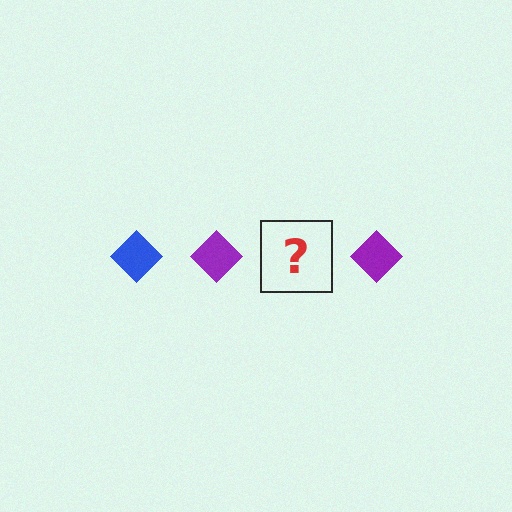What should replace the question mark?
The question mark should be replaced with a blue diamond.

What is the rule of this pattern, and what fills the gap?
The rule is that the pattern cycles through blue, purple diamonds. The gap should be filled with a blue diamond.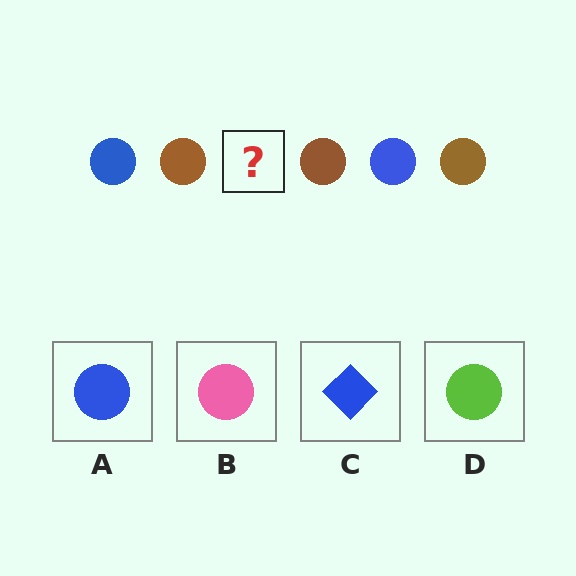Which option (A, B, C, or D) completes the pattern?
A.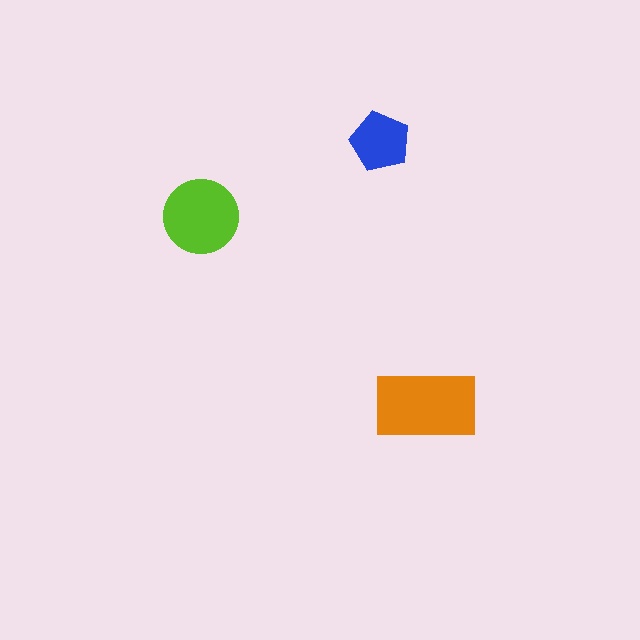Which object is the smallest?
The blue pentagon.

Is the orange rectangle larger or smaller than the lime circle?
Larger.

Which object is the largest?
The orange rectangle.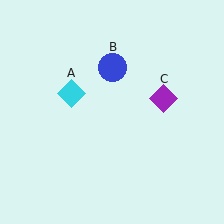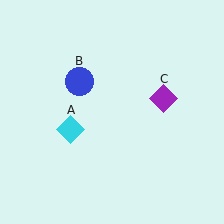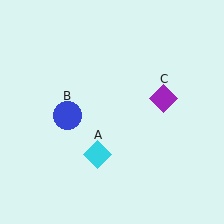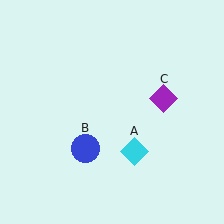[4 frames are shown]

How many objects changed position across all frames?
2 objects changed position: cyan diamond (object A), blue circle (object B).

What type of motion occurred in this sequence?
The cyan diamond (object A), blue circle (object B) rotated counterclockwise around the center of the scene.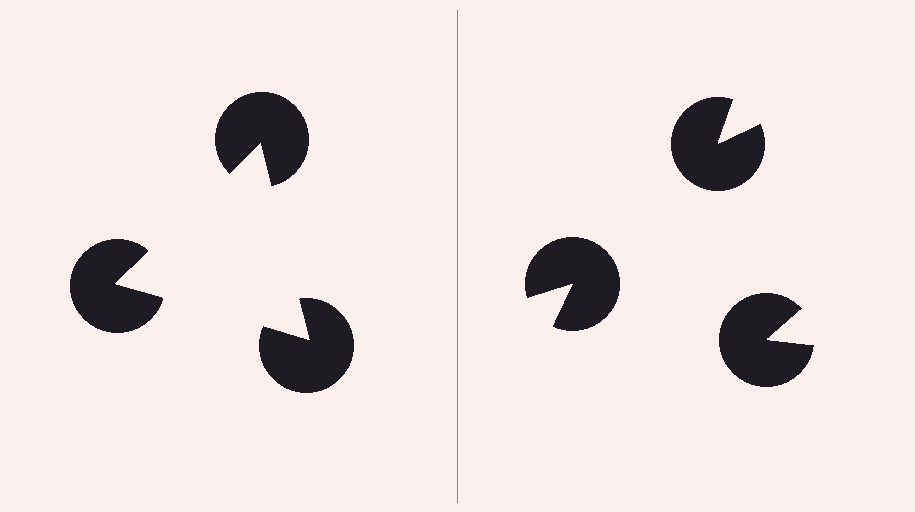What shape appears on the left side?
An illusory triangle.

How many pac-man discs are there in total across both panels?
6 — 3 on each side.